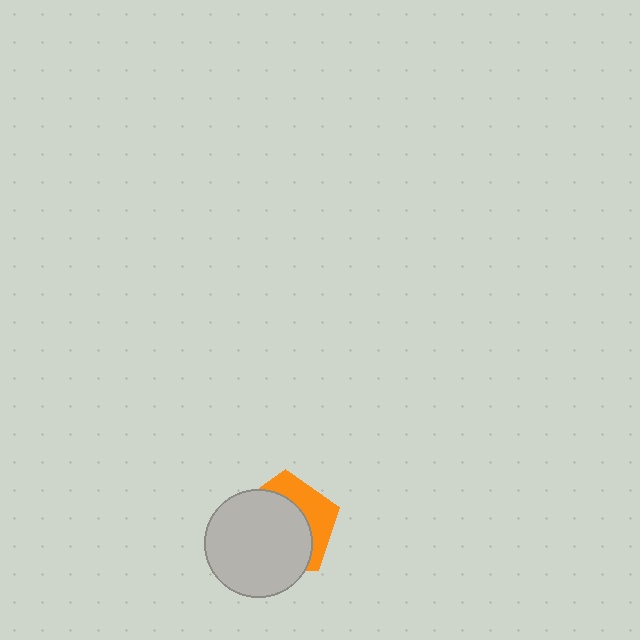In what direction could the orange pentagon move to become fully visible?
The orange pentagon could move toward the upper-right. That would shift it out from behind the light gray circle entirely.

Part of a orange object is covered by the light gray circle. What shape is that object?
It is a pentagon.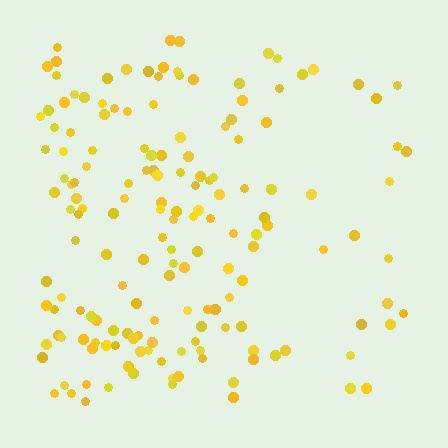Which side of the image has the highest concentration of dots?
The left.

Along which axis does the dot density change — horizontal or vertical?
Horizontal.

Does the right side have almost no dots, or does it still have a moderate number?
Still a moderate number, just noticeably fewer than the left.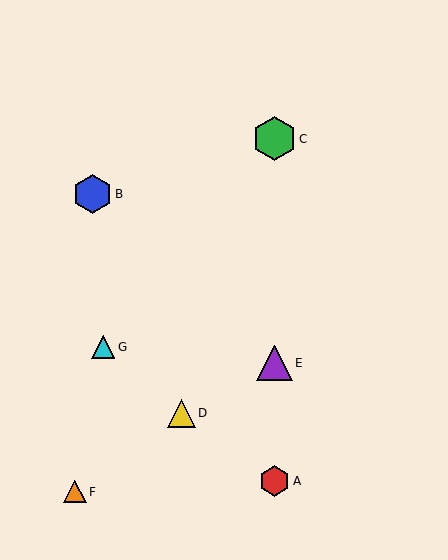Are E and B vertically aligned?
No, E is at x≈275 and B is at x≈93.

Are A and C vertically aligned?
Yes, both are at x≈275.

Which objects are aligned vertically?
Objects A, C, E are aligned vertically.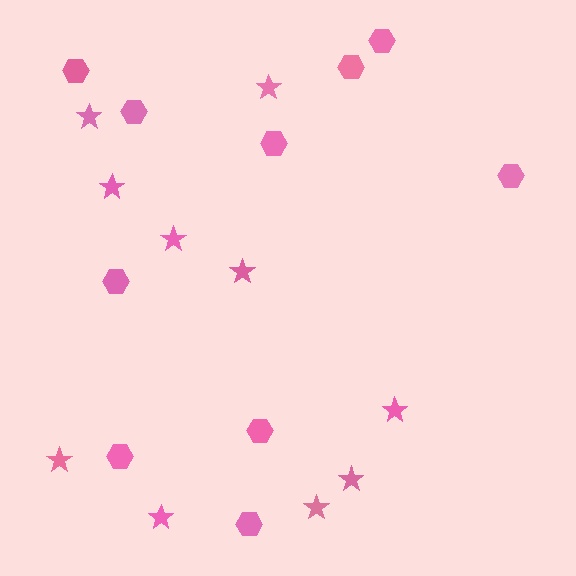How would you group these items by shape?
There are 2 groups: one group of stars (10) and one group of hexagons (10).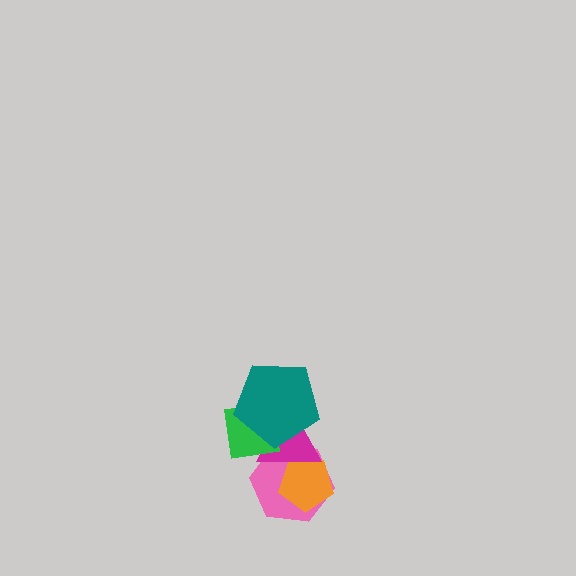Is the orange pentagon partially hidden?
Yes, it is partially covered by another shape.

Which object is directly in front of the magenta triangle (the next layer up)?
The green square is directly in front of the magenta triangle.